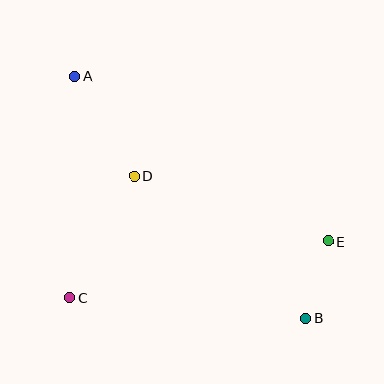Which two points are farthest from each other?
Points A and B are farthest from each other.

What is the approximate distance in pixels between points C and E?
The distance between C and E is approximately 264 pixels.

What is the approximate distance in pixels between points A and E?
The distance between A and E is approximately 303 pixels.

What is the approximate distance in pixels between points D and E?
The distance between D and E is approximately 204 pixels.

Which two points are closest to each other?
Points B and E are closest to each other.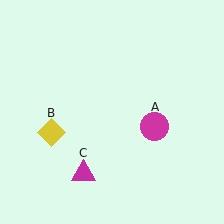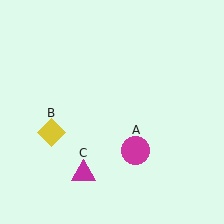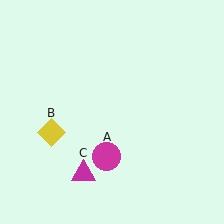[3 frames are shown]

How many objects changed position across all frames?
1 object changed position: magenta circle (object A).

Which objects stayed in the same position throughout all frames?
Yellow diamond (object B) and magenta triangle (object C) remained stationary.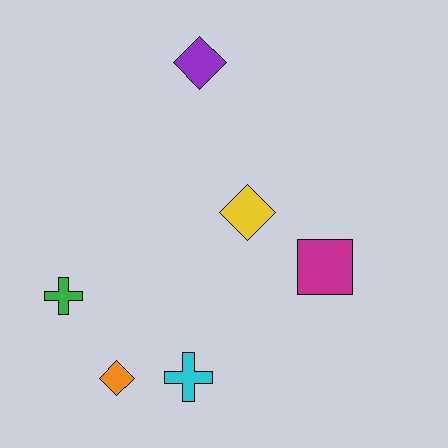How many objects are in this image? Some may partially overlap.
There are 6 objects.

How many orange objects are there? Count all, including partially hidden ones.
There is 1 orange object.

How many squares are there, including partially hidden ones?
There is 1 square.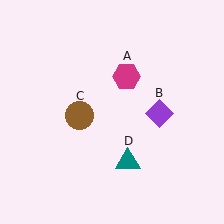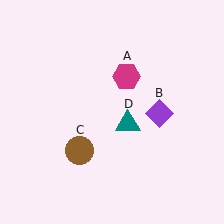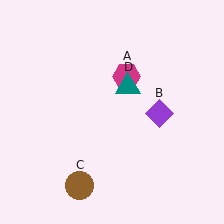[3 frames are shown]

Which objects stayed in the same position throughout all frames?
Magenta hexagon (object A) and purple diamond (object B) remained stationary.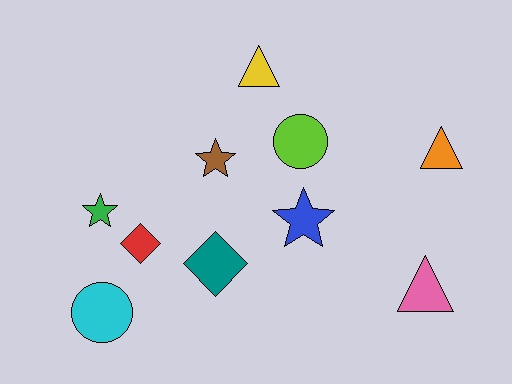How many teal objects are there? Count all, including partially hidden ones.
There is 1 teal object.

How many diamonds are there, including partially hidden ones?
There are 2 diamonds.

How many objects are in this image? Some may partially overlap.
There are 10 objects.